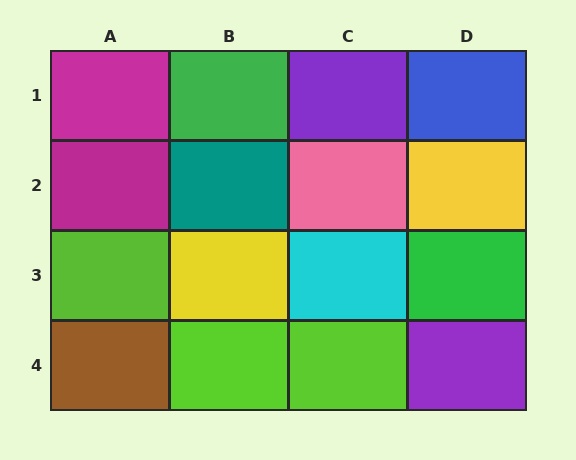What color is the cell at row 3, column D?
Green.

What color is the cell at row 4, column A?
Brown.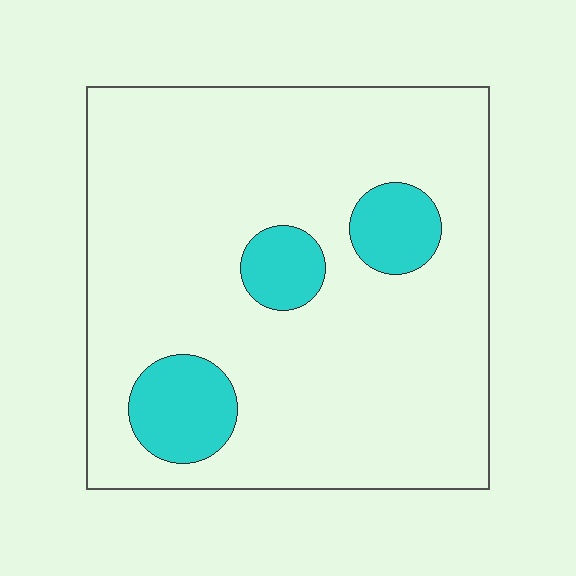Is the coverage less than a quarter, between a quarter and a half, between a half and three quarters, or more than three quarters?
Less than a quarter.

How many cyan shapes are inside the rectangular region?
3.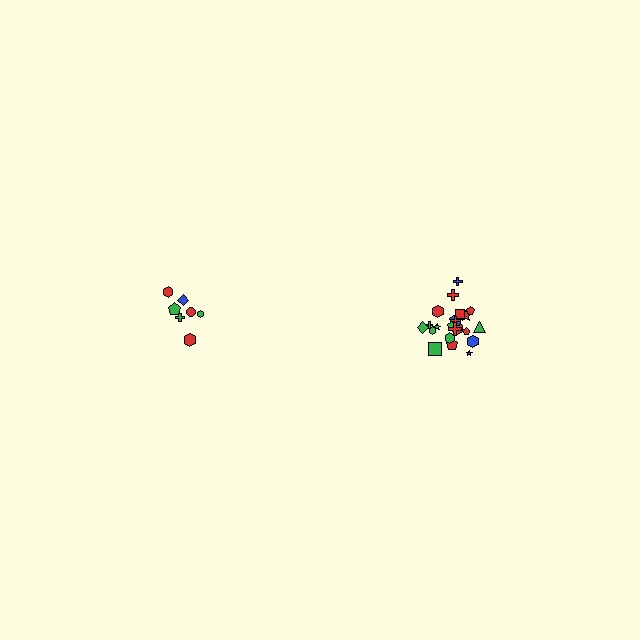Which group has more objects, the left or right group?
The right group.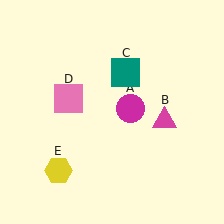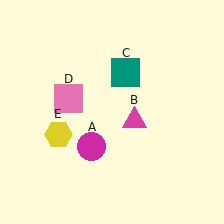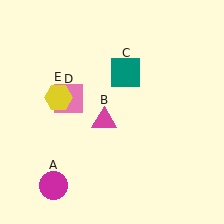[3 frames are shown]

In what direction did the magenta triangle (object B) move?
The magenta triangle (object B) moved left.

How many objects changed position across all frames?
3 objects changed position: magenta circle (object A), magenta triangle (object B), yellow hexagon (object E).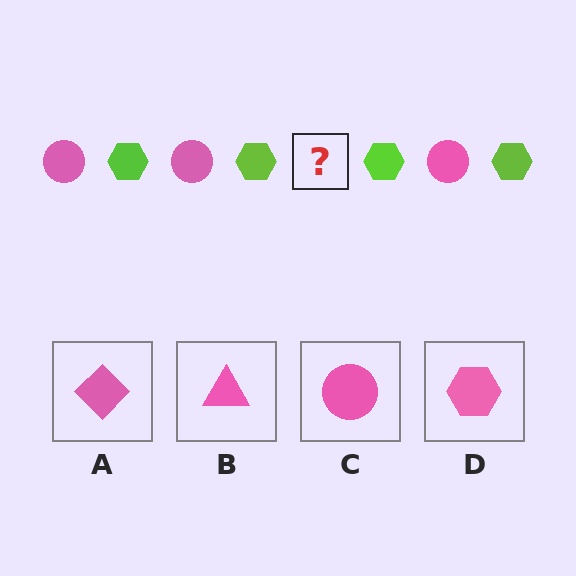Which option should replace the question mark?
Option C.